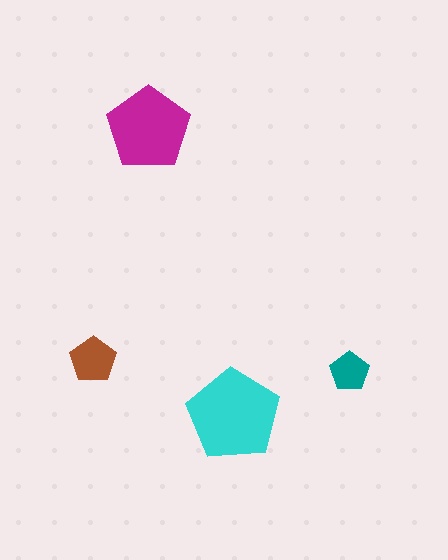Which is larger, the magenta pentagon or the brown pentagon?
The magenta one.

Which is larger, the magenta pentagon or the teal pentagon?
The magenta one.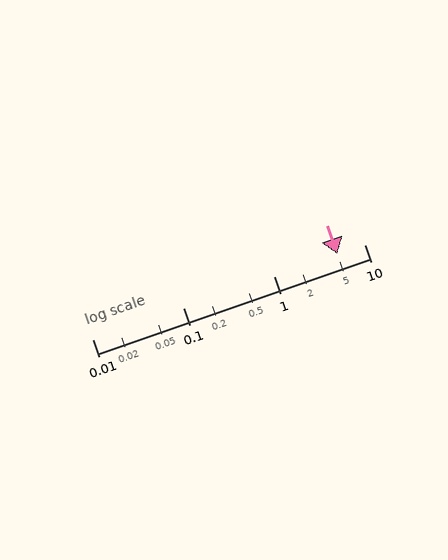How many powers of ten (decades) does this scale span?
The scale spans 3 decades, from 0.01 to 10.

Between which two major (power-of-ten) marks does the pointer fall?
The pointer is between 1 and 10.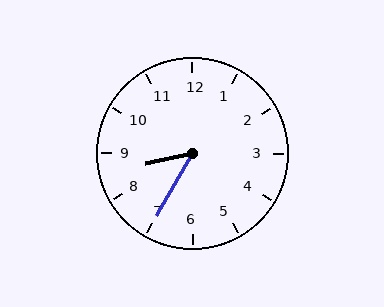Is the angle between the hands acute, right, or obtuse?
It is acute.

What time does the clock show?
8:35.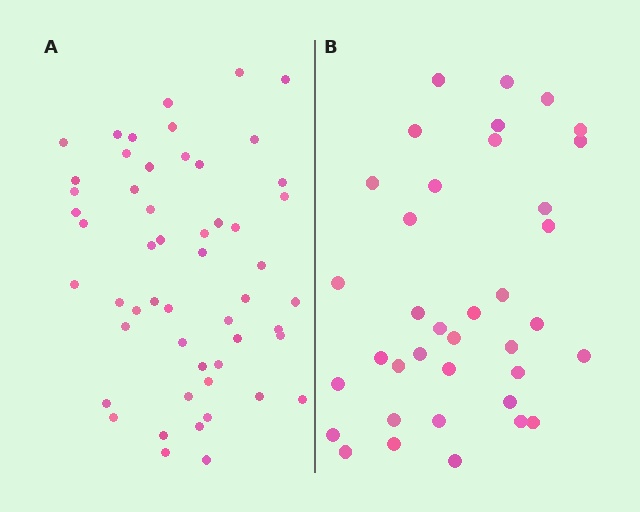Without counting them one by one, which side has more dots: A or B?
Region A (the left region) has more dots.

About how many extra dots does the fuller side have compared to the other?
Region A has approximately 15 more dots than region B.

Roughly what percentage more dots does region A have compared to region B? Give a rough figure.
About 45% more.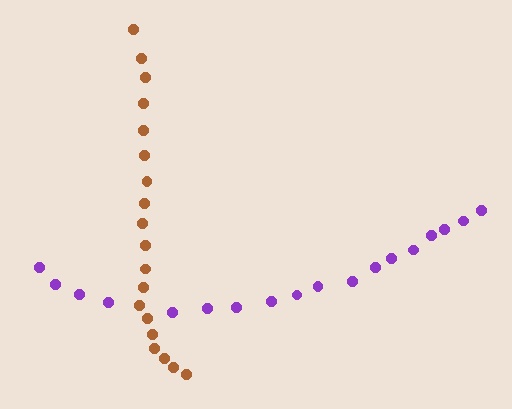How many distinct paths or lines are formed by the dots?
There are 2 distinct paths.